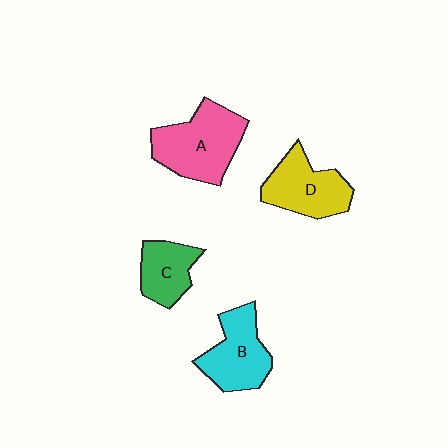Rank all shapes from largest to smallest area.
From largest to smallest: A (pink), D (yellow), B (cyan), C (green).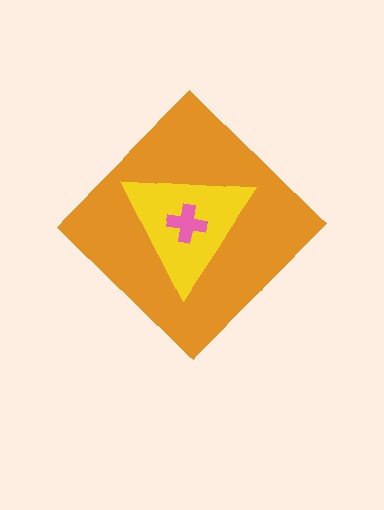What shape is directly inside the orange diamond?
The yellow triangle.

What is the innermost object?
The pink cross.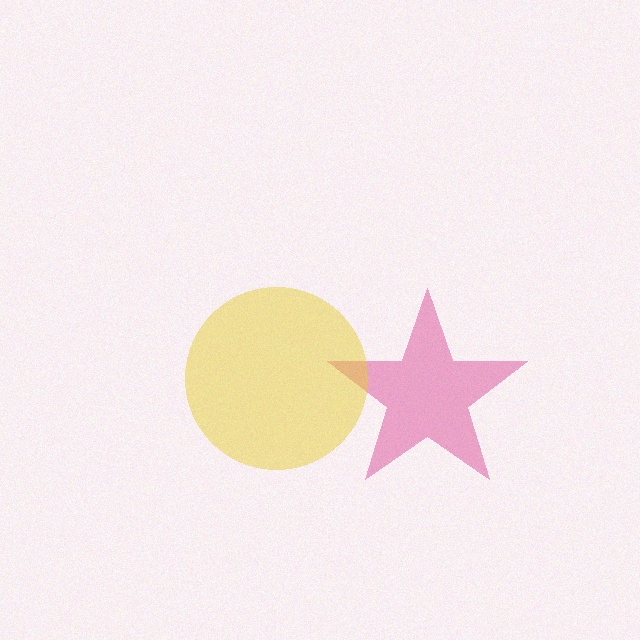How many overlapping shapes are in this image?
There are 2 overlapping shapes in the image.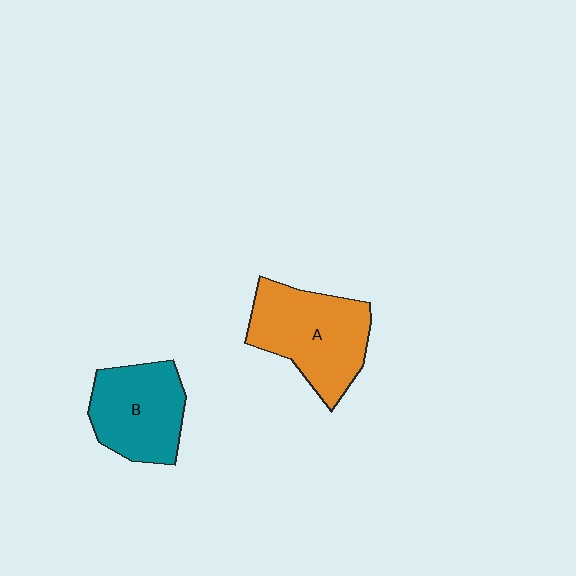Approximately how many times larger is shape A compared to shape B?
Approximately 1.2 times.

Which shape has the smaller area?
Shape B (teal).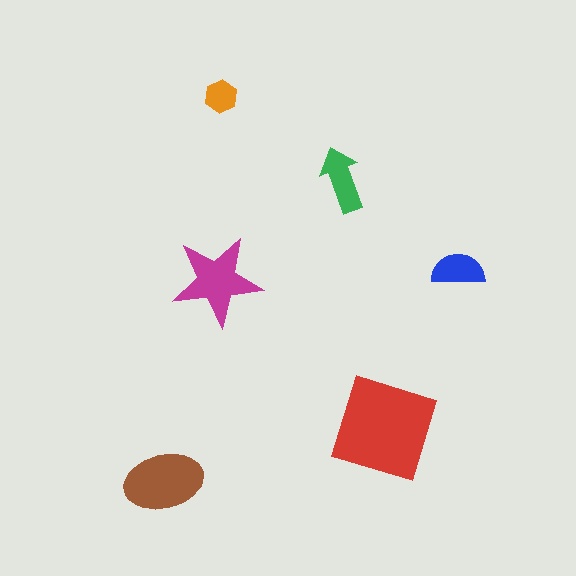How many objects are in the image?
There are 6 objects in the image.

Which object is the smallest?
The orange hexagon.